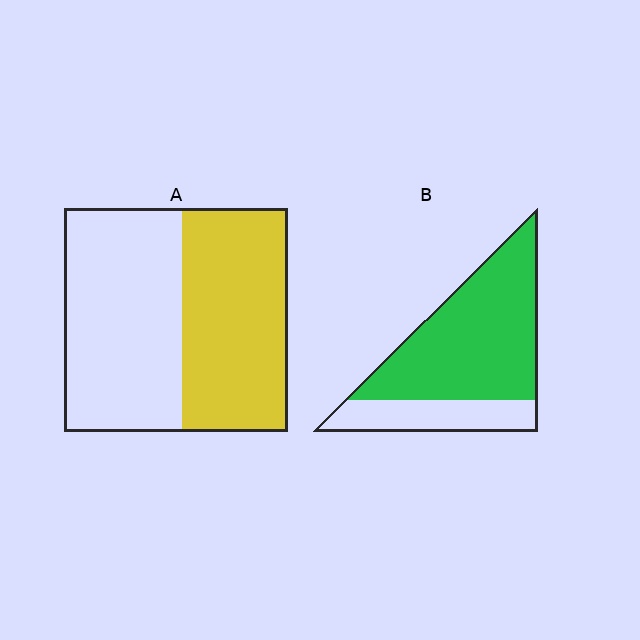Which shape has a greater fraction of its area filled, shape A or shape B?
Shape B.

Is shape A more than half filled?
Roughly half.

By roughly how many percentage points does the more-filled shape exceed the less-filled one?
By roughly 25 percentage points (B over A).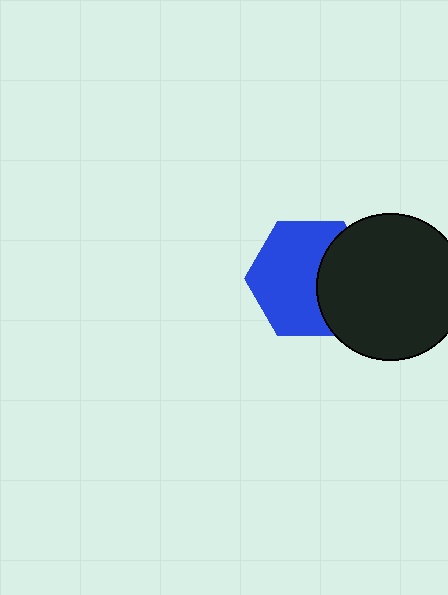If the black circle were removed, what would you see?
You would see the complete blue hexagon.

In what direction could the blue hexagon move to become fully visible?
The blue hexagon could move left. That would shift it out from behind the black circle entirely.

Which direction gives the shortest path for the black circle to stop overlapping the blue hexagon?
Moving right gives the shortest separation.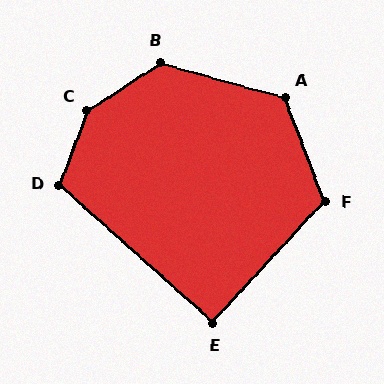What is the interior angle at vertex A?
Approximately 126 degrees (obtuse).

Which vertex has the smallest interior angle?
E, at approximately 91 degrees.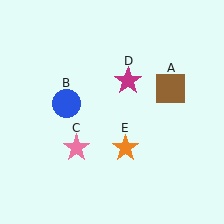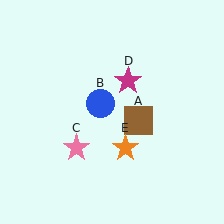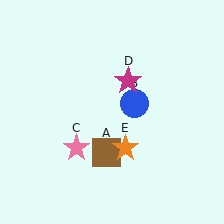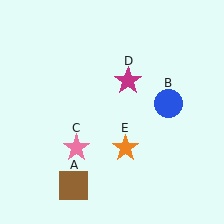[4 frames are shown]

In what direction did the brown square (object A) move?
The brown square (object A) moved down and to the left.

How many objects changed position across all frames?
2 objects changed position: brown square (object A), blue circle (object B).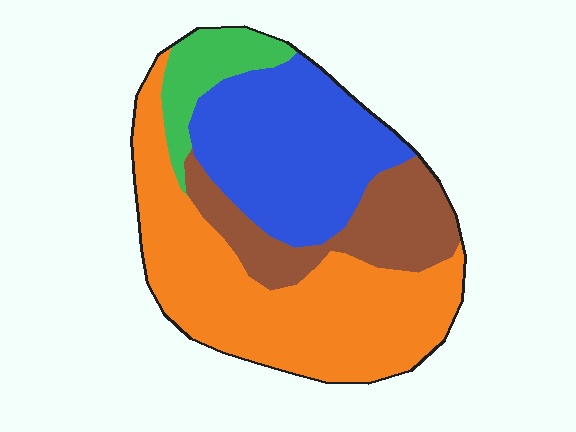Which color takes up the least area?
Green, at roughly 10%.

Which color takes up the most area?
Orange, at roughly 45%.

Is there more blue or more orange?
Orange.